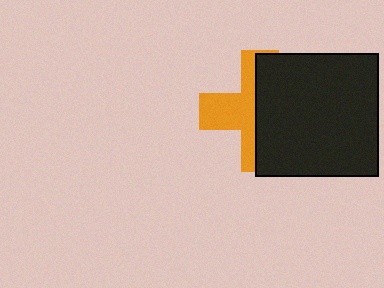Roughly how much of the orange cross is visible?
A small part of it is visible (roughly 43%).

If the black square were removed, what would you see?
You would see the complete orange cross.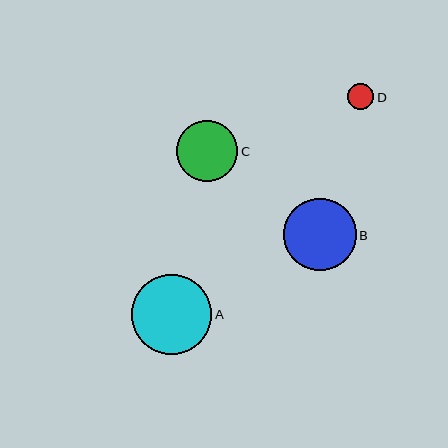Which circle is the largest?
Circle A is the largest with a size of approximately 80 pixels.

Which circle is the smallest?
Circle D is the smallest with a size of approximately 26 pixels.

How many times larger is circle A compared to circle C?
Circle A is approximately 1.3 times the size of circle C.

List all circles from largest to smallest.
From largest to smallest: A, B, C, D.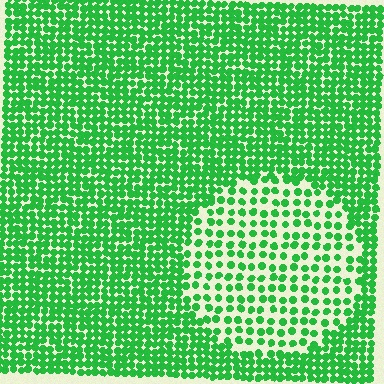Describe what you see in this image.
The image contains small green elements arranged at two different densities. A circle-shaped region is visible where the elements are less densely packed than the surrounding area.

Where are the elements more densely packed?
The elements are more densely packed outside the circle boundary.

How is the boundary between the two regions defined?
The boundary is defined by a change in element density (approximately 2.1x ratio). All elements are the same color, size, and shape.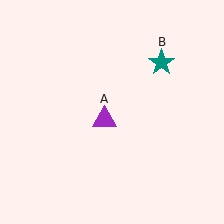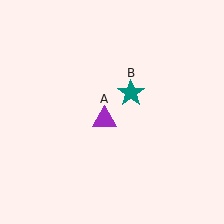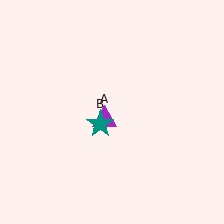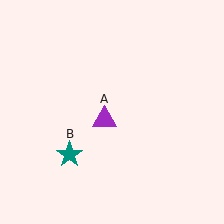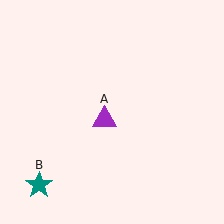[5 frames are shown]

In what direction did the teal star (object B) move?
The teal star (object B) moved down and to the left.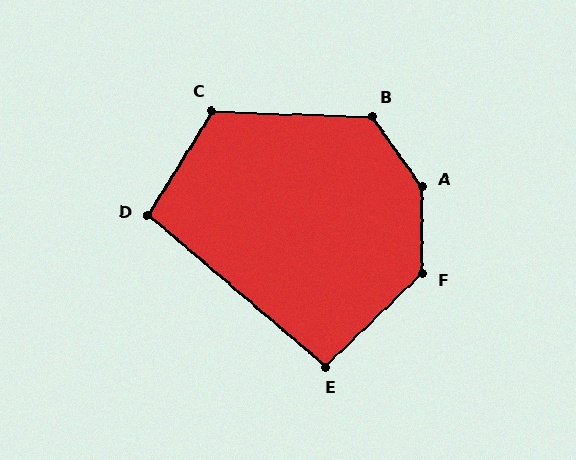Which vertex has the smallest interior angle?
E, at approximately 96 degrees.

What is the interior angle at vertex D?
Approximately 99 degrees (obtuse).